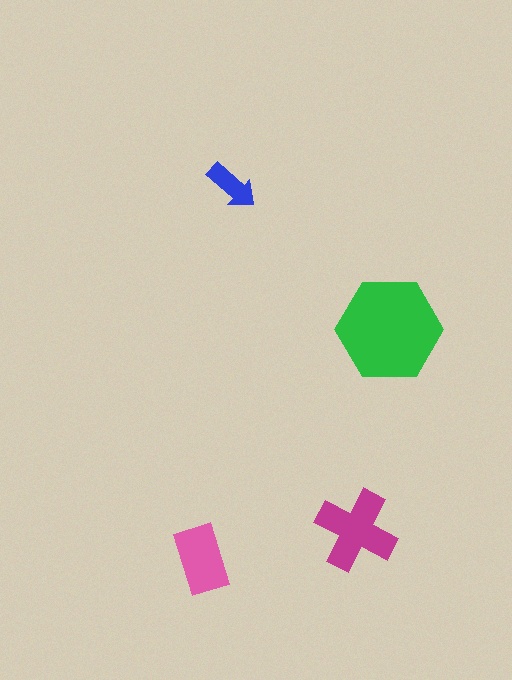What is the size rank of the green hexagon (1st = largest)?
1st.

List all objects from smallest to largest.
The blue arrow, the pink rectangle, the magenta cross, the green hexagon.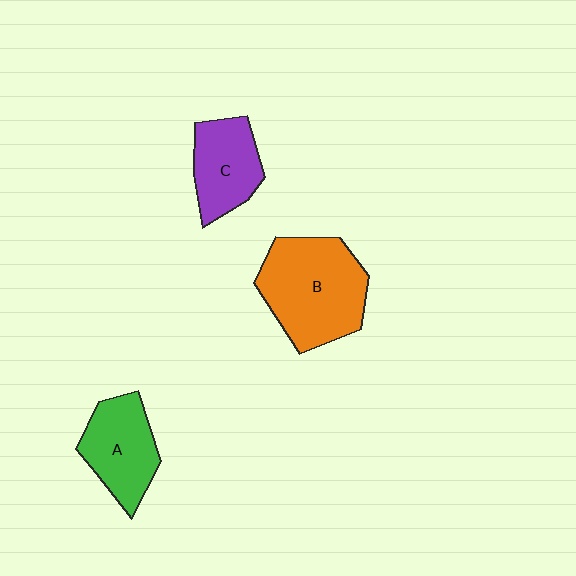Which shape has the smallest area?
Shape C (purple).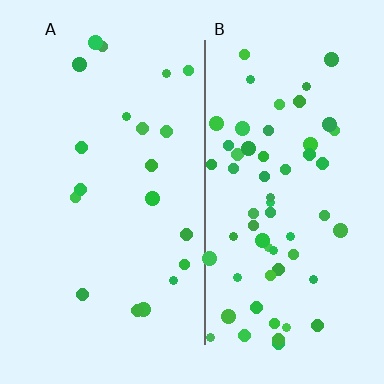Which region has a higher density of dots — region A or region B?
B (the right).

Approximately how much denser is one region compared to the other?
Approximately 3.1× — region B over region A.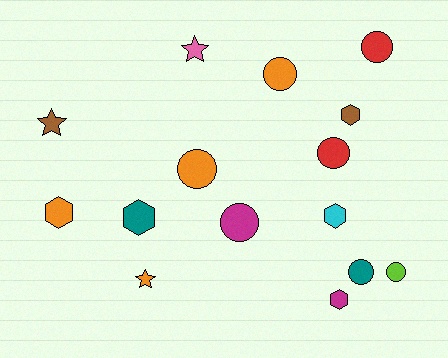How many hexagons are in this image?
There are 5 hexagons.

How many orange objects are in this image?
There are 4 orange objects.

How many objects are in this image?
There are 15 objects.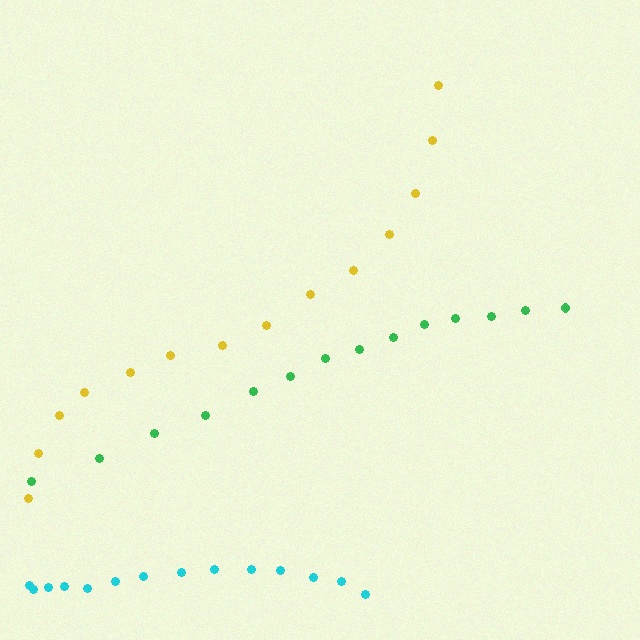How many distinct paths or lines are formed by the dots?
There are 3 distinct paths.